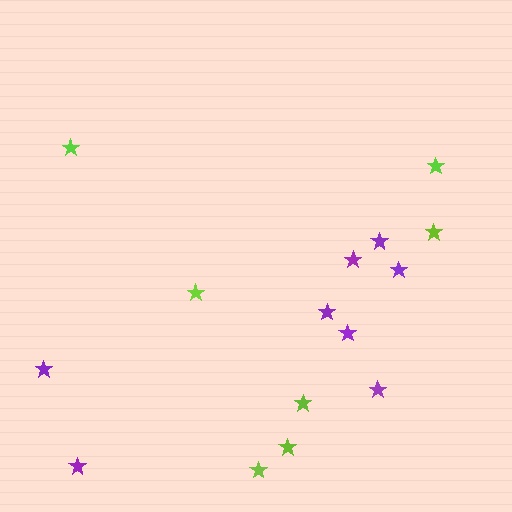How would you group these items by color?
There are 2 groups: one group of purple stars (8) and one group of lime stars (7).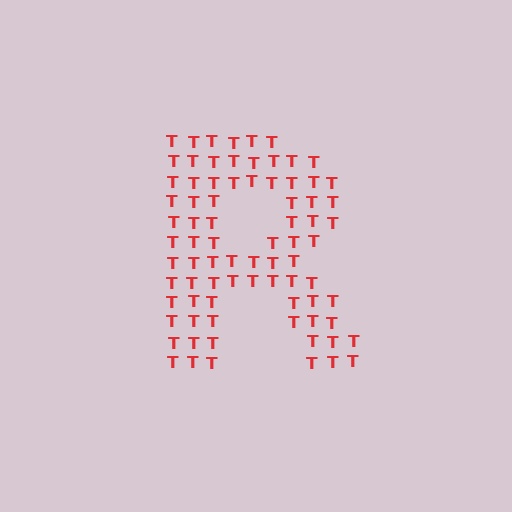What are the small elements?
The small elements are letter T's.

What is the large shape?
The large shape is the letter R.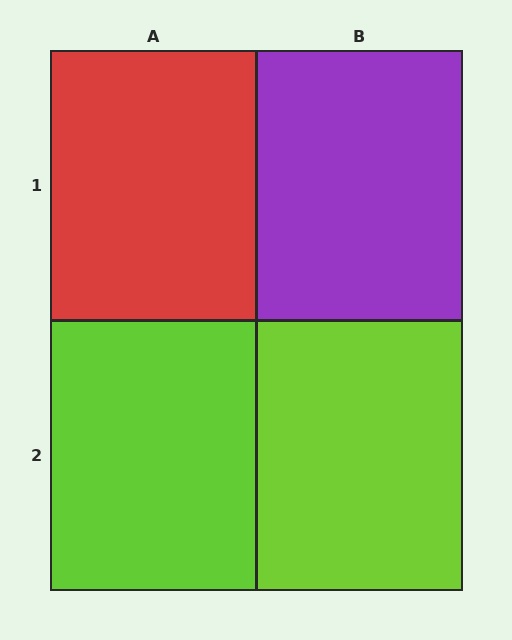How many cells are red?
1 cell is red.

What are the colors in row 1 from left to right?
Red, purple.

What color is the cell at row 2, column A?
Lime.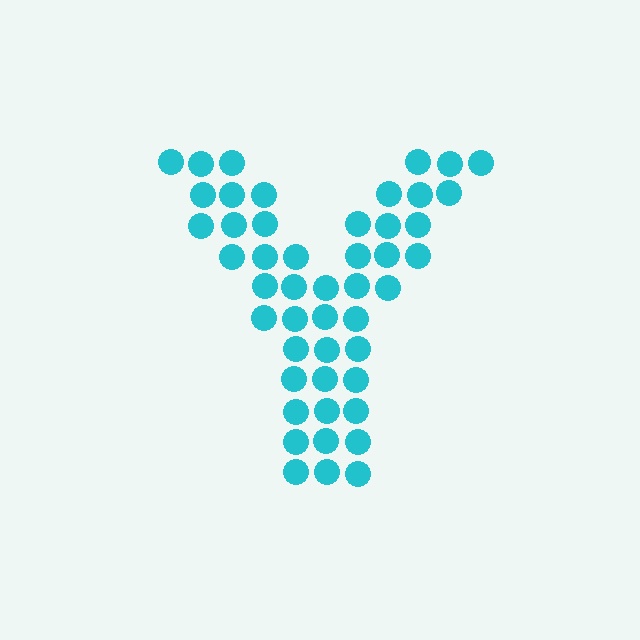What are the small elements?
The small elements are circles.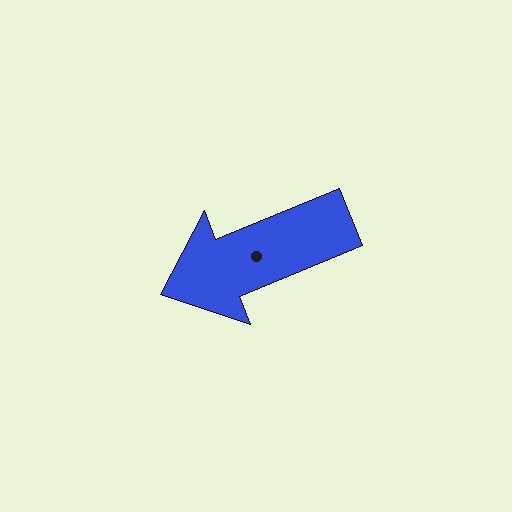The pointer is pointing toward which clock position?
Roughly 8 o'clock.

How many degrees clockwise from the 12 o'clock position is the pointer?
Approximately 248 degrees.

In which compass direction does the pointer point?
West.